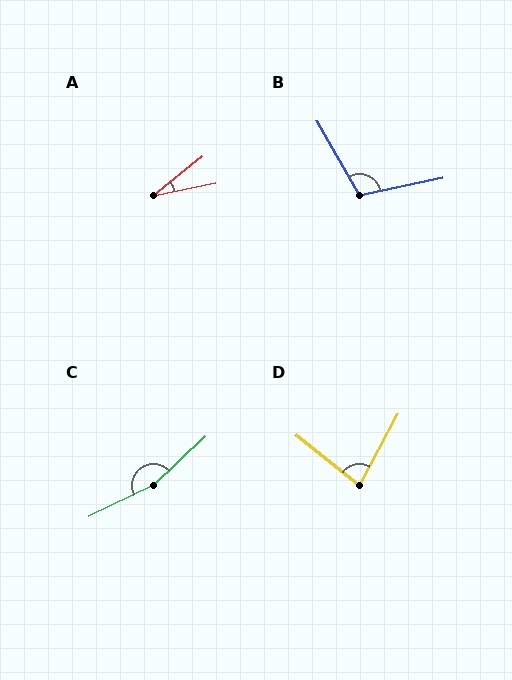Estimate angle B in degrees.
Approximately 108 degrees.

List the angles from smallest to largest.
A (28°), D (80°), B (108°), C (163°).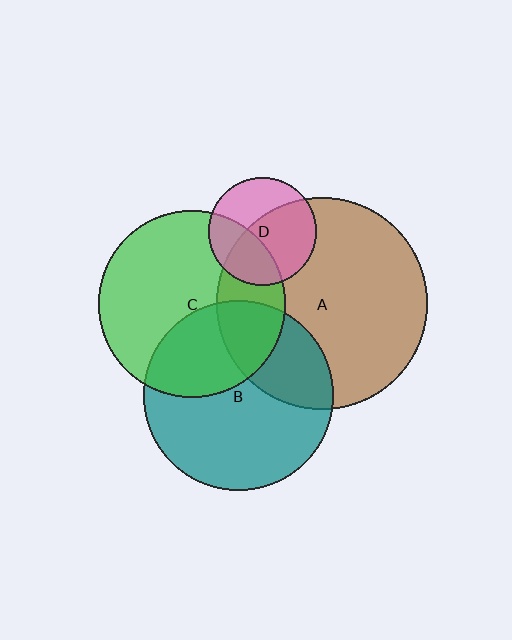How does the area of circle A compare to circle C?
Approximately 1.3 times.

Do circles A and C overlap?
Yes.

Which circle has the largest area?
Circle A (brown).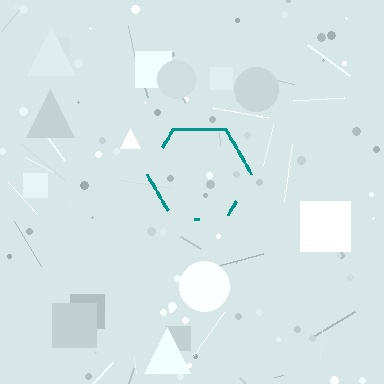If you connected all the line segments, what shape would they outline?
They would outline a hexagon.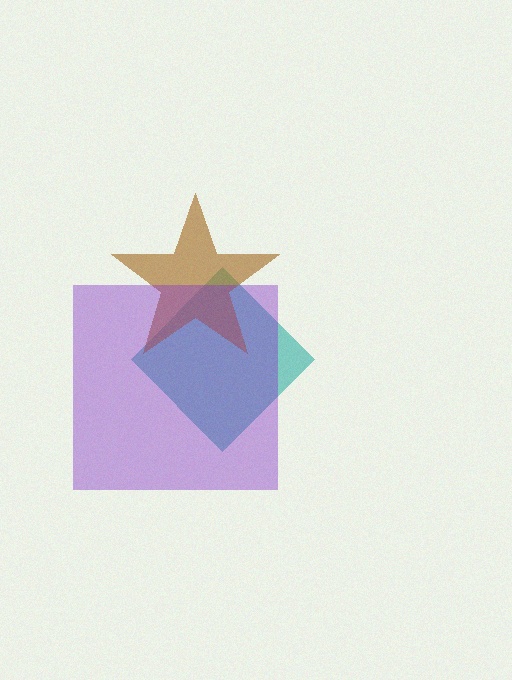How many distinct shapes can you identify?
There are 3 distinct shapes: a teal diamond, a brown star, a purple square.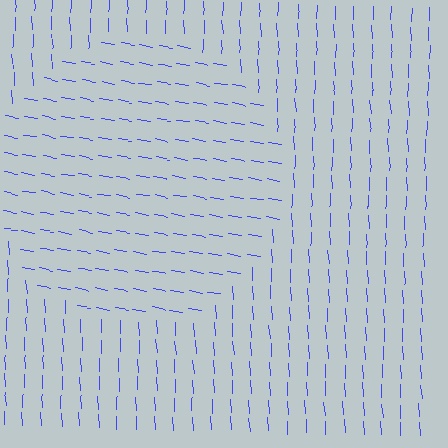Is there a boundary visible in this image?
Yes, there is a texture boundary formed by a change in line orientation.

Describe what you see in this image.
The image is filled with small blue line segments. A circle region in the image has lines oriented differently from the surrounding lines, creating a visible texture boundary.